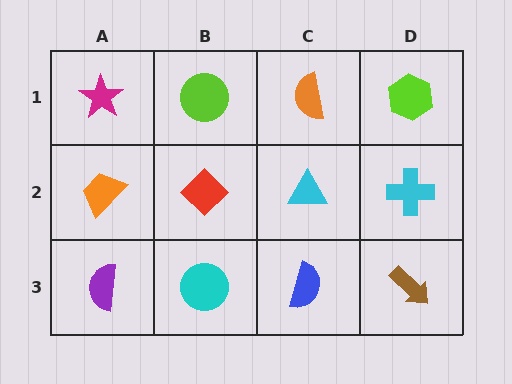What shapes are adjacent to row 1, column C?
A cyan triangle (row 2, column C), a lime circle (row 1, column B), a lime hexagon (row 1, column D).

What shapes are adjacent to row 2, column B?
A lime circle (row 1, column B), a cyan circle (row 3, column B), an orange trapezoid (row 2, column A), a cyan triangle (row 2, column C).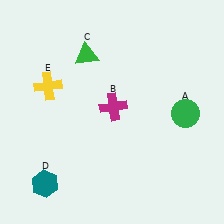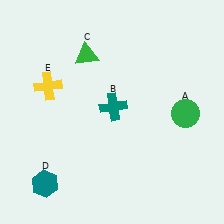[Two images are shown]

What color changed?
The cross (B) changed from magenta in Image 1 to teal in Image 2.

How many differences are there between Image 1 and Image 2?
There is 1 difference between the two images.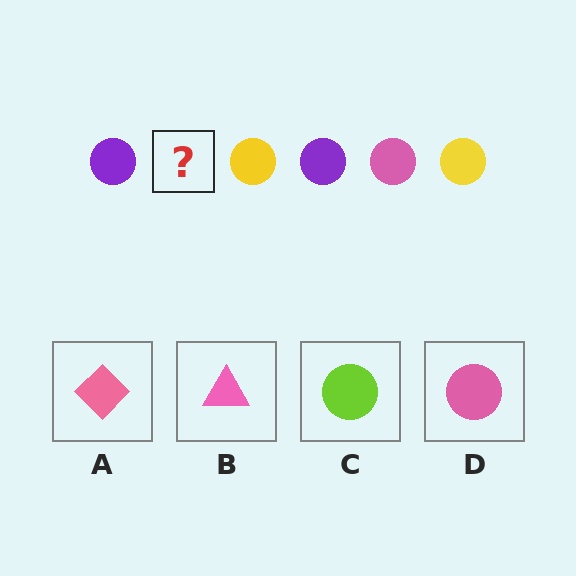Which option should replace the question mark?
Option D.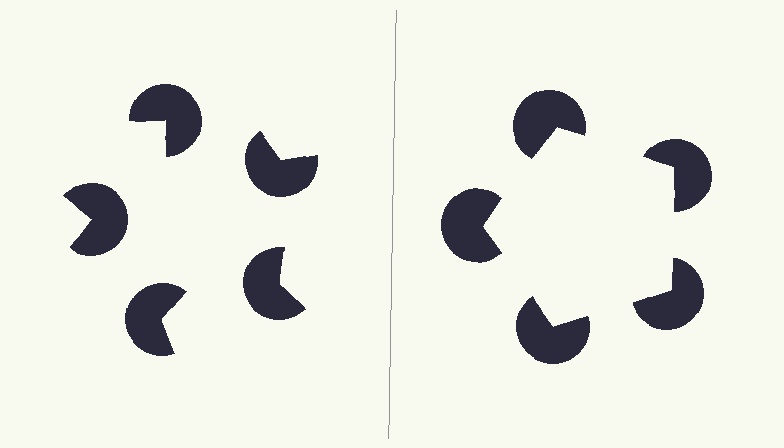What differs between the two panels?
The pac-man discs are positioned identically on both sides; only the wedge orientations differ. On the right they align to a pentagon; on the left they are misaligned.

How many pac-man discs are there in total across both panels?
10 — 5 on each side.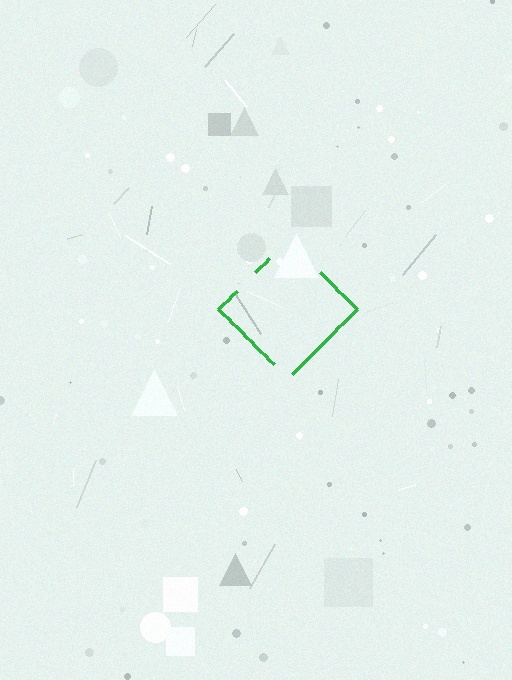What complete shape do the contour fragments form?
The contour fragments form a diamond.